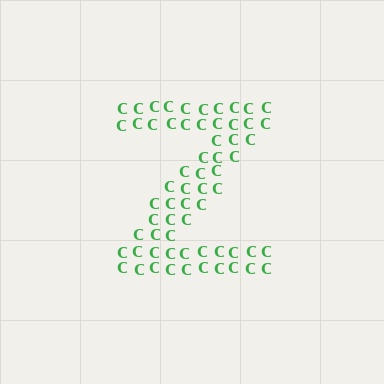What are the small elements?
The small elements are letter C's.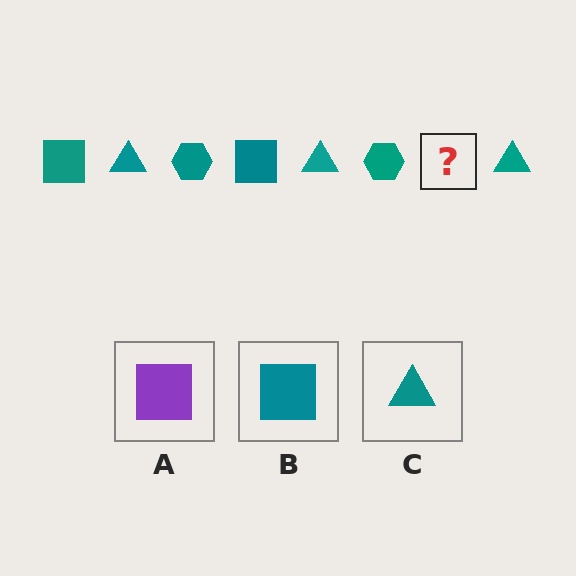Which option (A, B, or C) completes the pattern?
B.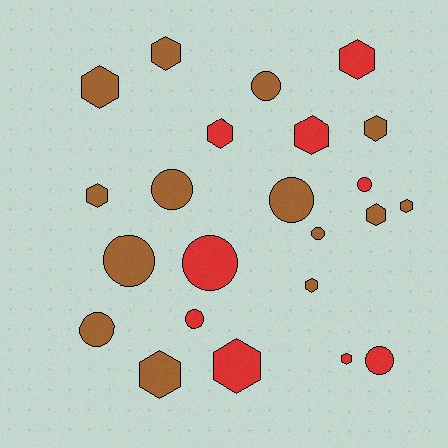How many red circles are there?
There are 4 red circles.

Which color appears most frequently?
Brown, with 14 objects.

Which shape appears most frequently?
Hexagon, with 13 objects.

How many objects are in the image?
There are 23 objects.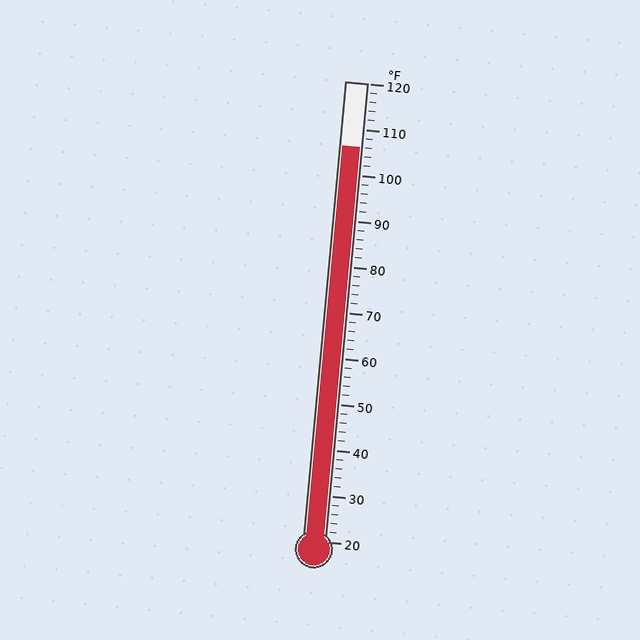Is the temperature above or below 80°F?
The temperature is above 80°F.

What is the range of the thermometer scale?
The thermometer scale ranges from 20°F to 120°F.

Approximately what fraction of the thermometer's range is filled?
The thermometer is filled to approximately 85% of its range.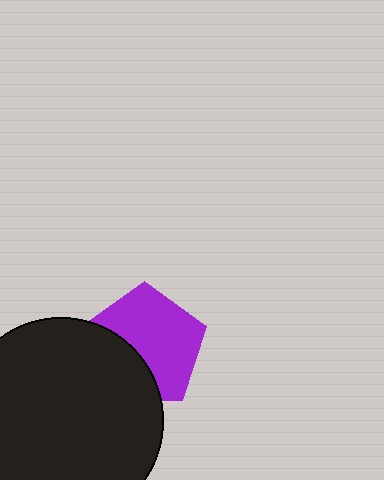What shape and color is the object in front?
The object in front is a black circle.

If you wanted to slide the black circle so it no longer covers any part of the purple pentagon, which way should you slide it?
Slide it toward the lower-left — that is the most direct way to separate the two shapes.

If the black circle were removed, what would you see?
You would see the complete purple pentagon.